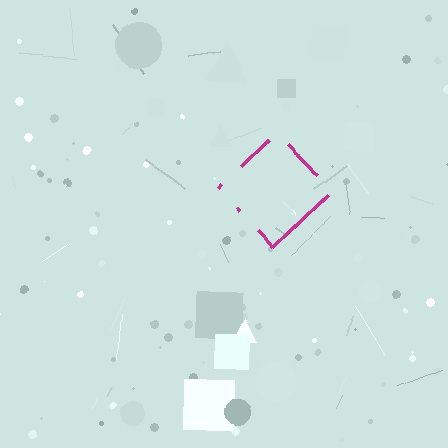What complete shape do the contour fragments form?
The contour fragments form a diamond.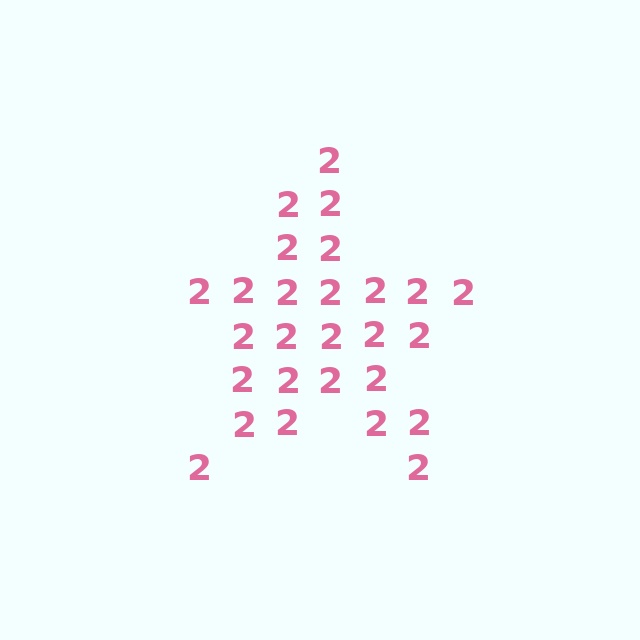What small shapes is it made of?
It is made of small digit 2's.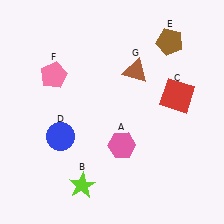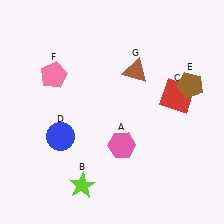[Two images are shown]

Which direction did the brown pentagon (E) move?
The brown pentagon (E) moved down.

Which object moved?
The brown pentagon (E) moved down.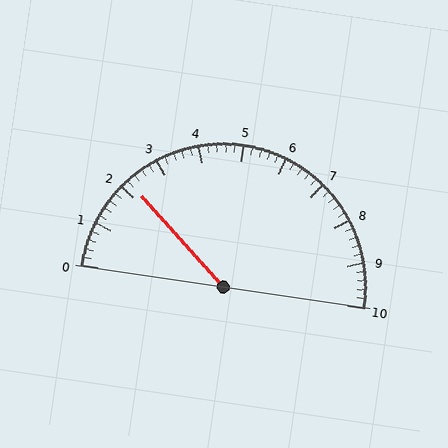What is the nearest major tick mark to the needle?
The nearest major tick mark is 2.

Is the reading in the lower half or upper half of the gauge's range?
The reading is in the lower half of the range (0 to 10).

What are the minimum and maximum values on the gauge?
The gauge ranges from 0 to 10.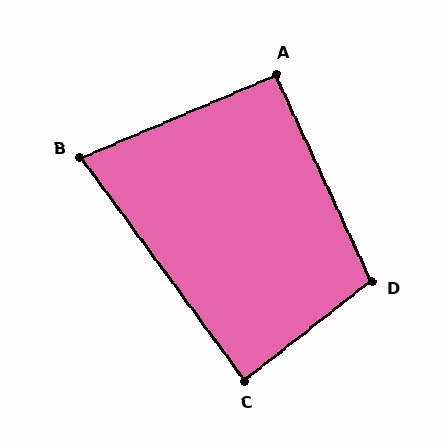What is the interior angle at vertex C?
Approximately 88 degrees (approximately right).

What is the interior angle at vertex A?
Approximately 92 degrees (approximately right).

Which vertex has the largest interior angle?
D, at approximately 103 degrees.